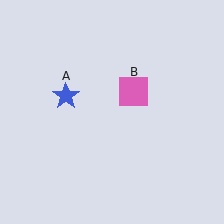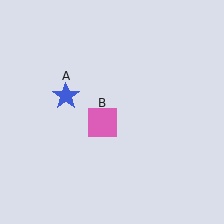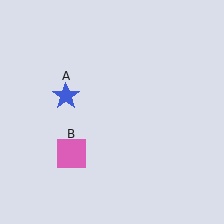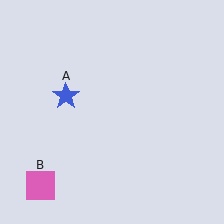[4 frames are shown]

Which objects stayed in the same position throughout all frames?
Blue star (object A) remained stationary.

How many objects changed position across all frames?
1 object changed position: pink square (object B).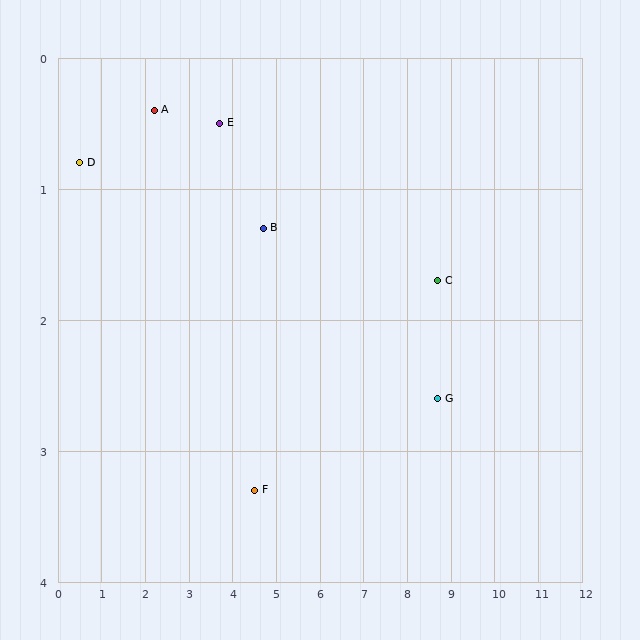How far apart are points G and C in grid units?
Points G and C are about 0.9 grid units apart.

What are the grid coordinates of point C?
Point C is at approximately (8.7, 1.7).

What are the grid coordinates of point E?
Point E is at approximately (3.7, 0.5).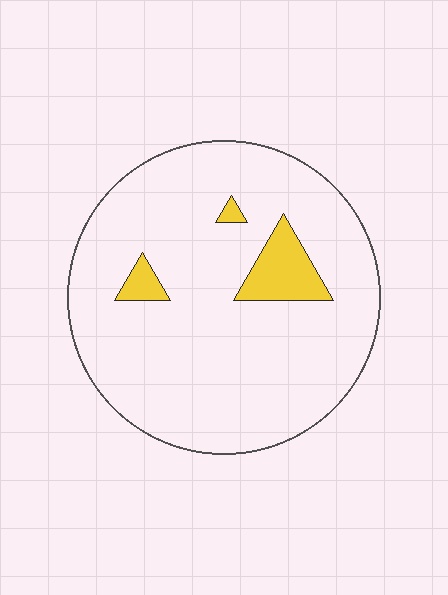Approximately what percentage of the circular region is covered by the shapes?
Approximately 10%.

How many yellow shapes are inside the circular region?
3.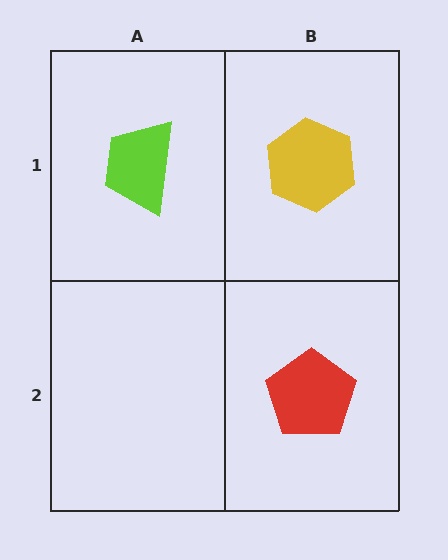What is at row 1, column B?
A yellow hexagon.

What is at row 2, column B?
A red pentagon.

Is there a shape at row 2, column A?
No, that cell is empty.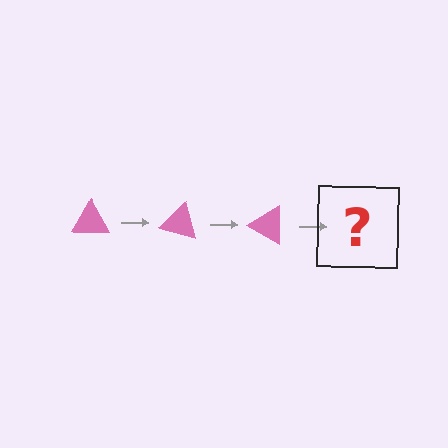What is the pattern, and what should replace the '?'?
The pattern is that the triangle rotates 15 degrees each step. The '?' should be a pink triangle rotated 45 degrees.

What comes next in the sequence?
The next element should be a pink triangle rotated 45 degrees.